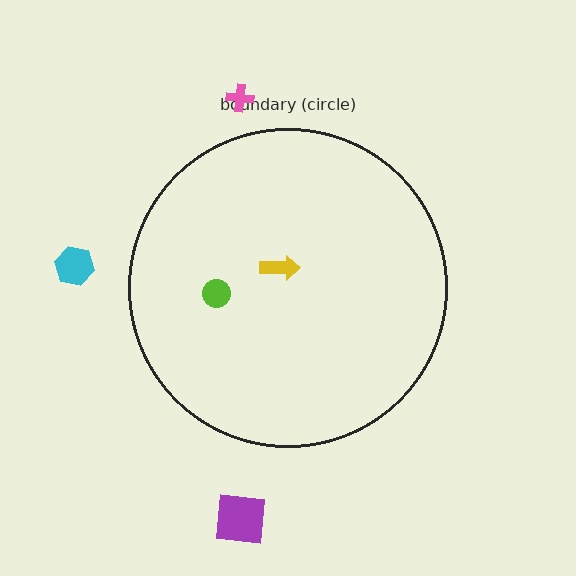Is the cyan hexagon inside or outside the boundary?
Outside.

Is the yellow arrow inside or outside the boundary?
Inside.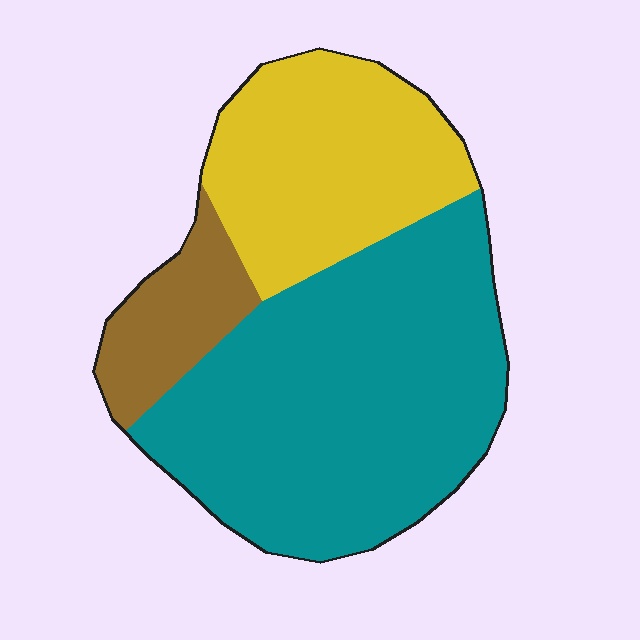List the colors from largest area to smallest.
From largest to smallest: teal, yellow, brown.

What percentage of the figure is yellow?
Yellow covers 30% of the figure.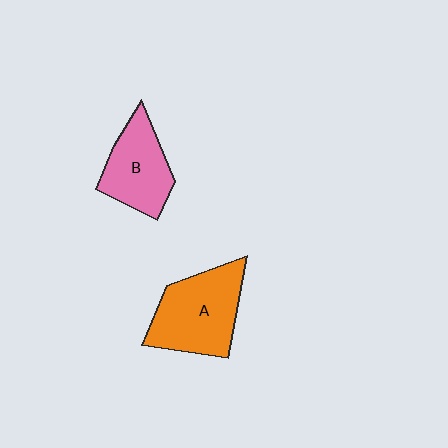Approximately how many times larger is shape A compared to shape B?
Approximately 1.3 times.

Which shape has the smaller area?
Shape B (pink).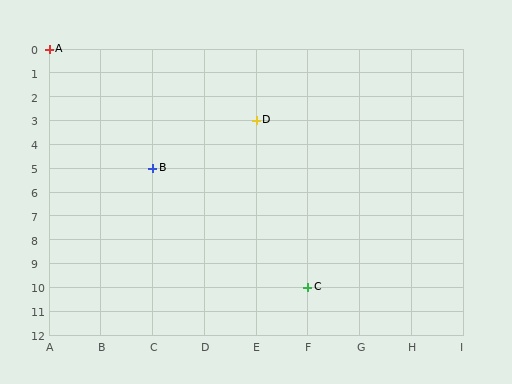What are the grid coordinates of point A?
Point A is at grid coordinates (A, 0).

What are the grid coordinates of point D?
Point D is at grid coordinates (E, 3).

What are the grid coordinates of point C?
Point C is at grid coordinates (F, 10).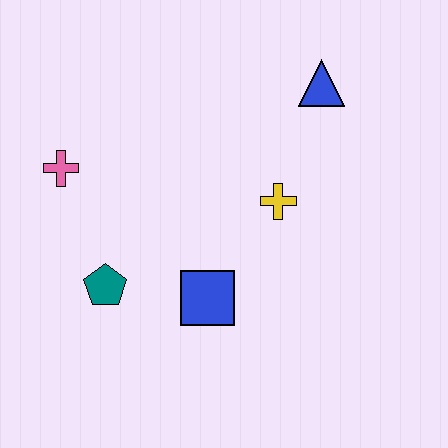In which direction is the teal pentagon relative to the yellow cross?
The teal pentagon is to the left of the yellow cross.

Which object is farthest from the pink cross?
The blue triangle is farthest from the pink cross.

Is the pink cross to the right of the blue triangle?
No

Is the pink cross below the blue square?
No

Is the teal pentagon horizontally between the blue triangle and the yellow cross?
No